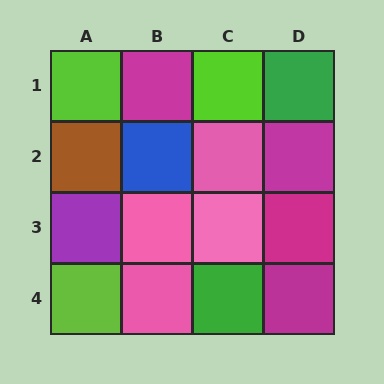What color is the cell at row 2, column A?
Brown.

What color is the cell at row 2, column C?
Pink.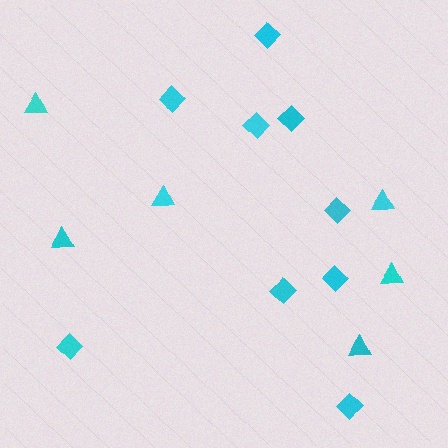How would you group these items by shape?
There are 2 groups: one group of triangles (6) and one group of diamonds (9).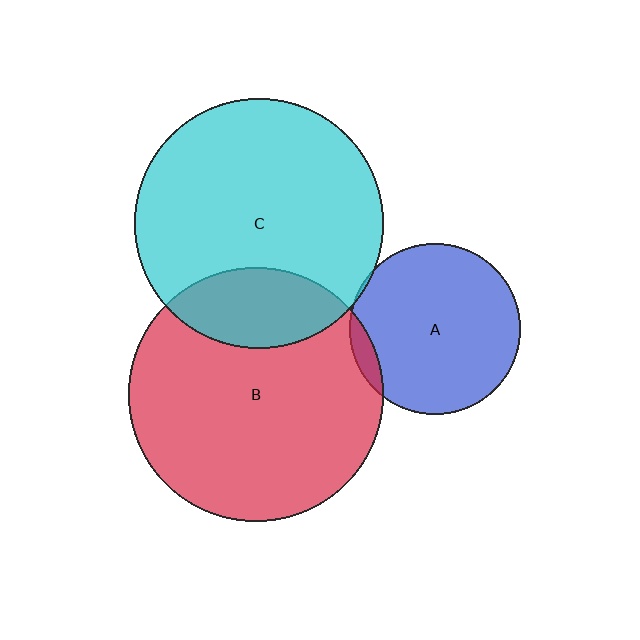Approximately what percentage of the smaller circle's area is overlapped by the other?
Approximately 20%.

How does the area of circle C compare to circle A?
Approximately 2.1 times.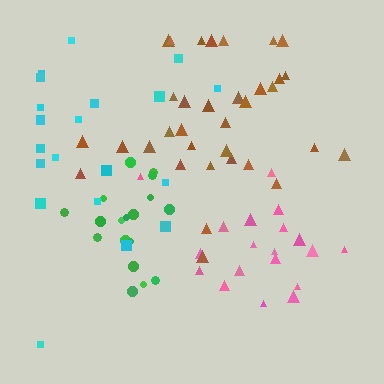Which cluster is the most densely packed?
Green.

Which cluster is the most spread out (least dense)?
Cyan.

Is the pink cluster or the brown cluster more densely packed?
Pink.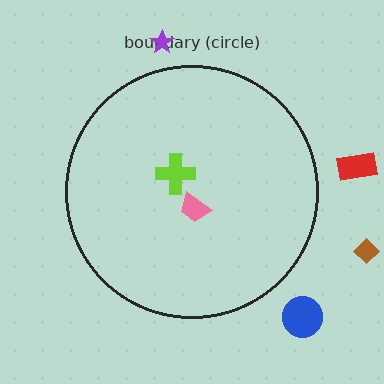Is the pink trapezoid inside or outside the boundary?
Inside.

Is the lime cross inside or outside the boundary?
Inside.